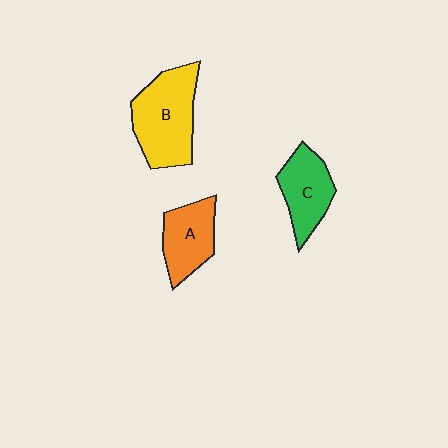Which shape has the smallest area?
Shape A (orange).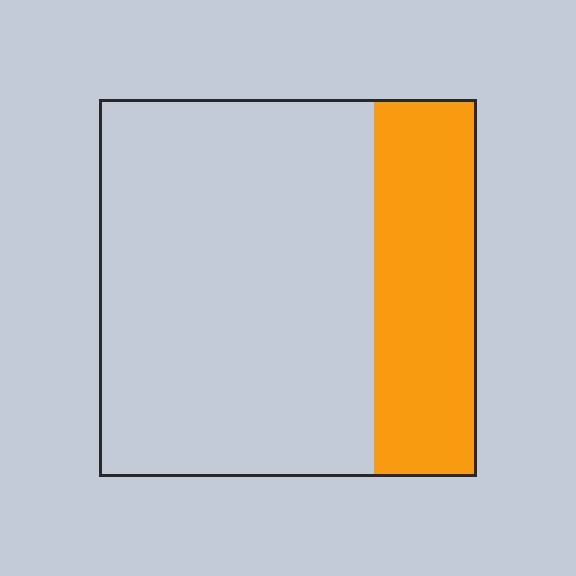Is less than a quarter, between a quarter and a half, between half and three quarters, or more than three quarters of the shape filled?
Between a quarter and a half.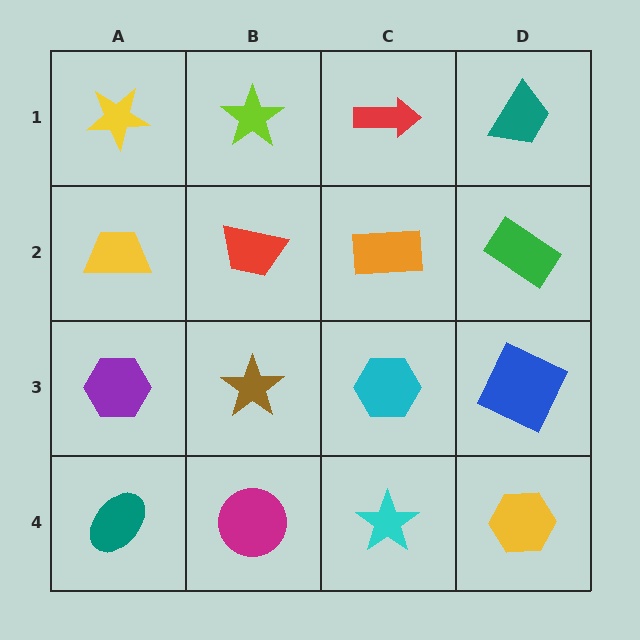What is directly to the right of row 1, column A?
A lime star.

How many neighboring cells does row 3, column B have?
4.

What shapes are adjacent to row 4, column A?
A purple hexagon (row 3, column A), a magenta circle (row 4, column B).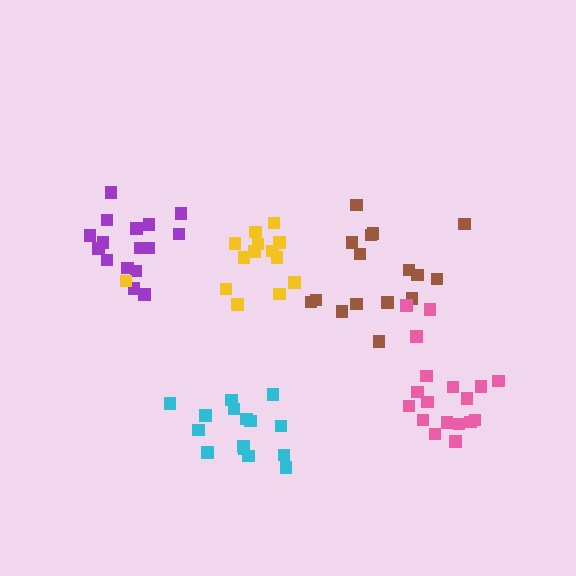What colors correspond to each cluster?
The clusters are colored: purple, brown, yellow, cyan, pink.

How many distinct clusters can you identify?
There are 5 distinct clusters.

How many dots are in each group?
Group 1: 16 dots, Group 2: 16 dots, Group 3: 14 dots, Group 4: 15 dots, Group 5: 18 dots (79 total).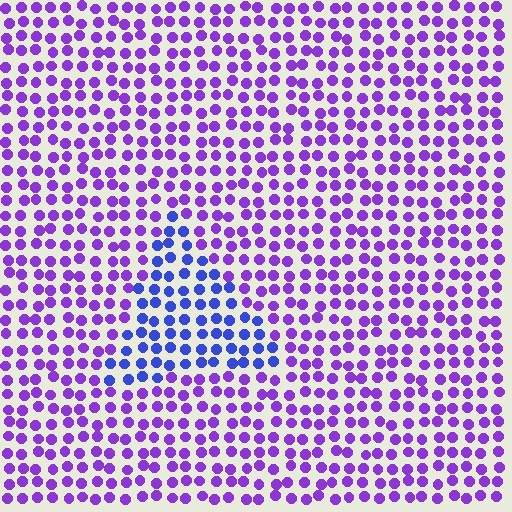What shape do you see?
I see a triangle.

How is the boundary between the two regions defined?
The boundary is defined purely by a slight shift in hue (about 39 degrees). Spacing, size, and orientation are identical on both sides.